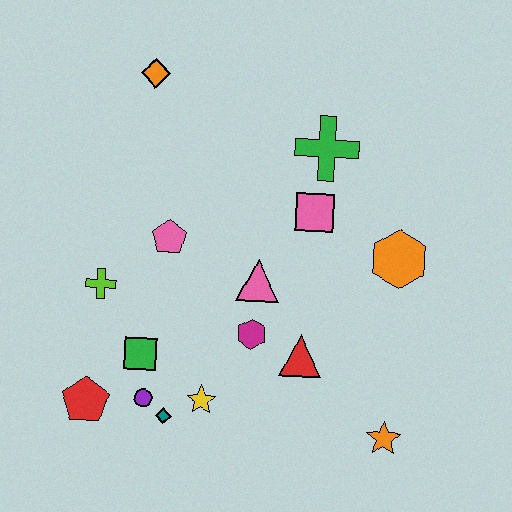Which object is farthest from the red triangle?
The orange diamond is farthest from the red triangle.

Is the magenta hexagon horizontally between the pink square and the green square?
Yes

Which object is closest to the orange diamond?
The pink pentagon is closest to the orange diamond.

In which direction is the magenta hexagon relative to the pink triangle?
The magenta hexagon is below the pink triangle.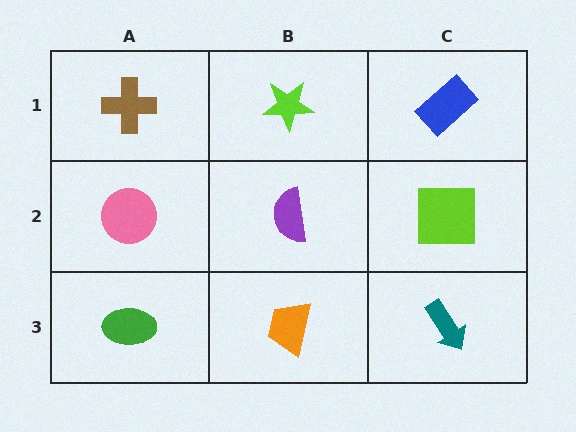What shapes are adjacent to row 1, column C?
A lime square (row 2, column C), a lime star (row 1, column B).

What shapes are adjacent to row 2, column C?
A blue rectangle (row 1, column C), a teal arrow (row 3, column C), a purple semicircle (row 2, column B).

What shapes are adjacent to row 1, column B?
A purple semicircle (row 2, column B), a brown cross (row 1, column A), a blue rectangle (row 1, column C).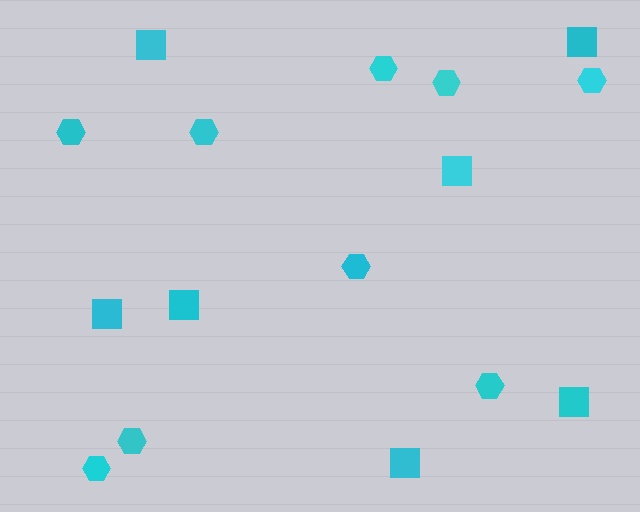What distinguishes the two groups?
There are 2 groups: one group of hexagons (9) and one group of squares (7).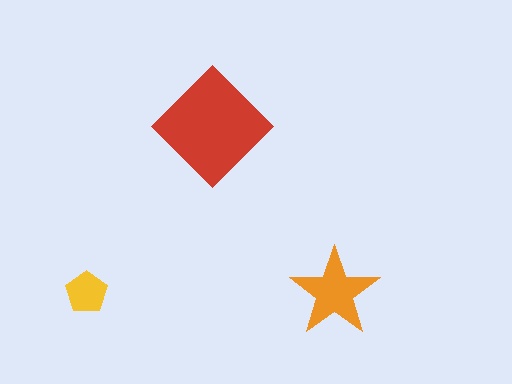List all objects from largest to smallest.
The red diamond, the orange star, the yellow pentagon.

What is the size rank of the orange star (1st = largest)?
2nd.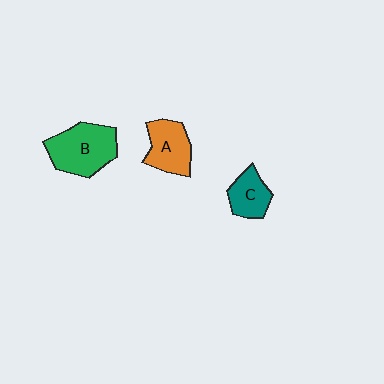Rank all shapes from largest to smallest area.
From largest to smallest: B (green), A (orange), C (teal).